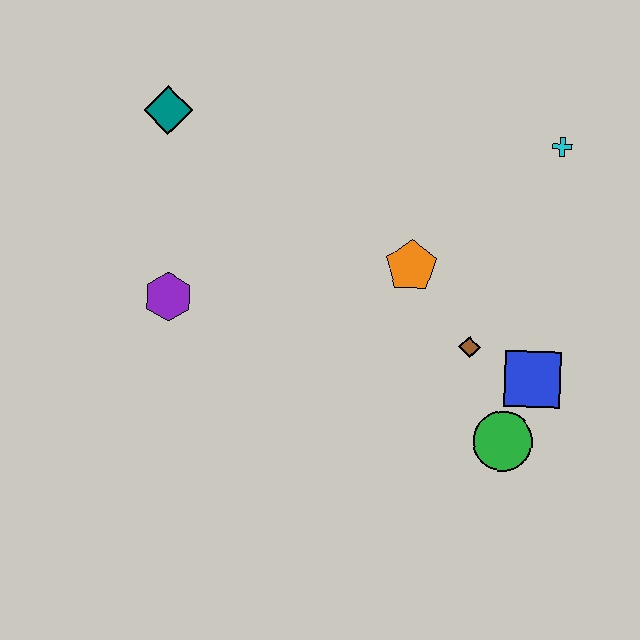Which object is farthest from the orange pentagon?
The teal diamond is farthest from the orange pentagon.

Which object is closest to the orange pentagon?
The brown diamond is closest to the orange pentagon.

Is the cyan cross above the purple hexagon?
Yes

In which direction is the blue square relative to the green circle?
The blue square is above the green circle.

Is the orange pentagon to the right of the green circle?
No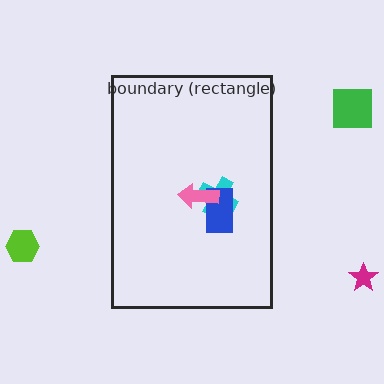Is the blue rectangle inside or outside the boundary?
Inside.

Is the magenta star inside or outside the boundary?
Outside.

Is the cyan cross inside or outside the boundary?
Inside.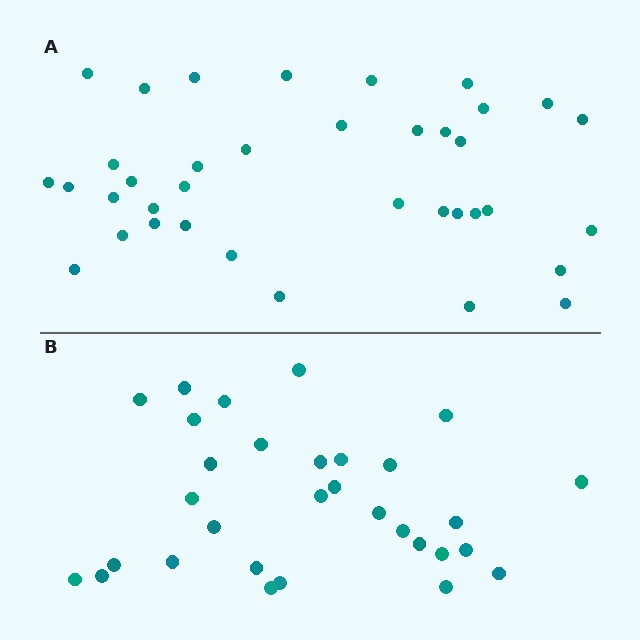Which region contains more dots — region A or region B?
Region A (the top region) has more dots.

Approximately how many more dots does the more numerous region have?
Region A has about 6 more dots than region B.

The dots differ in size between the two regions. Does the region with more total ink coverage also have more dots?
No. Region B has more total ink coverage because its dots are larger, but region A actually contains more individual dots. Total area can be misleading — the number of items is what matters here.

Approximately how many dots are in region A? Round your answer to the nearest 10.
About 40 dots. (The exact count is 37, which rounds to 40.)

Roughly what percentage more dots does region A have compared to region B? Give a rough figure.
About 20% more.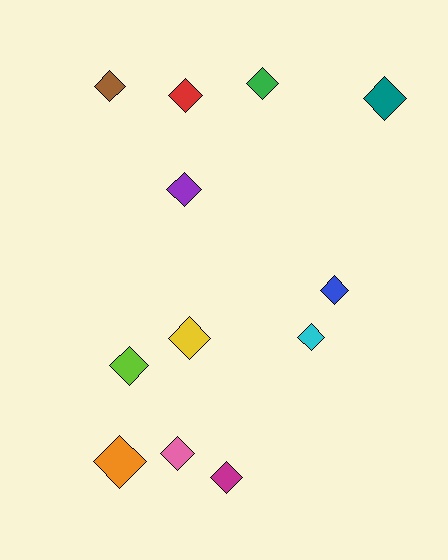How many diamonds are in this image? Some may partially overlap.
There are 12 diamonds.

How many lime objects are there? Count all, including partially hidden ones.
There is 1 lime object.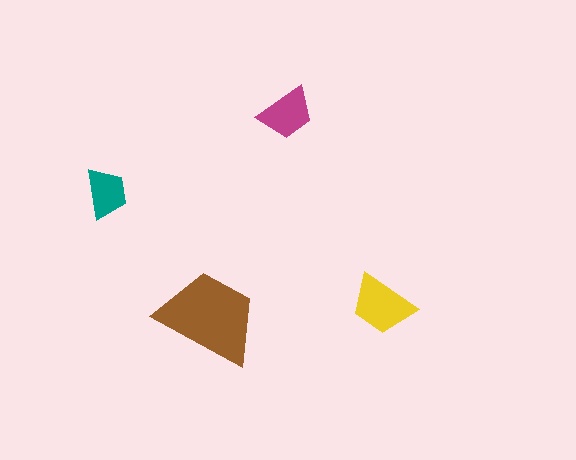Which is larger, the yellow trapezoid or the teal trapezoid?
The yellow one.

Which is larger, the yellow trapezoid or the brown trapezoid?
The brown one.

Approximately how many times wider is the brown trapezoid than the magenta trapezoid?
About 2 times wider.